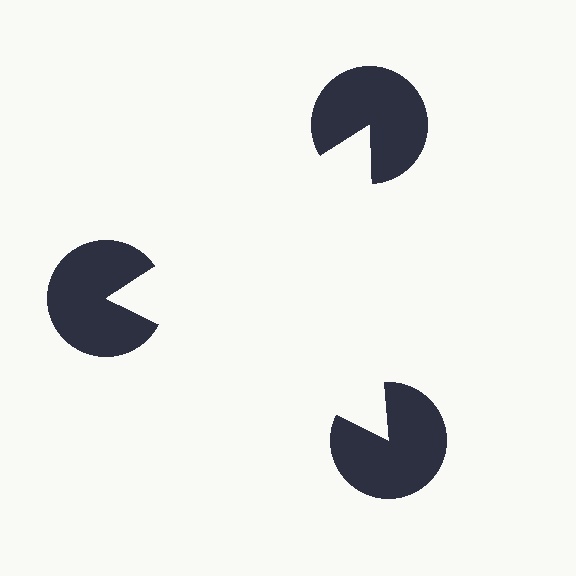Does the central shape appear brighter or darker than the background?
It typically appears slightly brighter than the background, even though no actual brightness change is drawn.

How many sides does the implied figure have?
3 sides.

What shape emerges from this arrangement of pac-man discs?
An illusory triangle — its edges are inferred from the aligned wedge cuts in the pac-man discs, not physically drawn.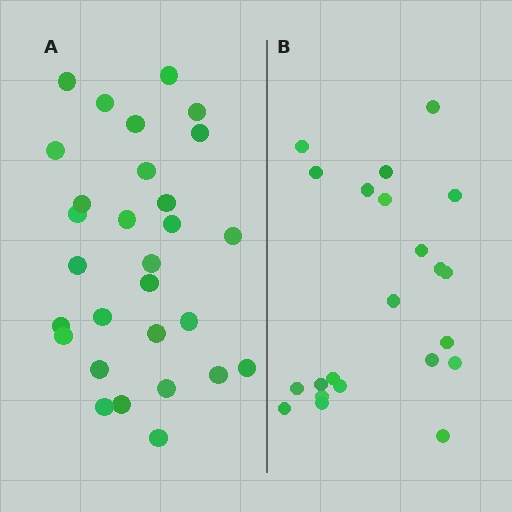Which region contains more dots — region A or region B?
Region A (the left region) has more dots.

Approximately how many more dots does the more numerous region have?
Region A has roughly 8 or so more dots than region B.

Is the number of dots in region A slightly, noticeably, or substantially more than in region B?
Region A has noticeably more, but not dramatically so. The ratio is roughly 1.3 to 1.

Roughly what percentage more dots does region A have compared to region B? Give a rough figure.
About 30% more.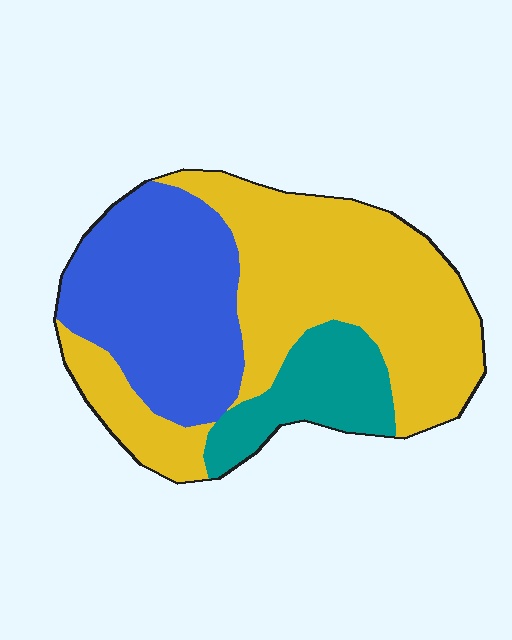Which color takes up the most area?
Yellow, at roughly 50%.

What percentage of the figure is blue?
Blue takes up about one third (1/3) of the figure.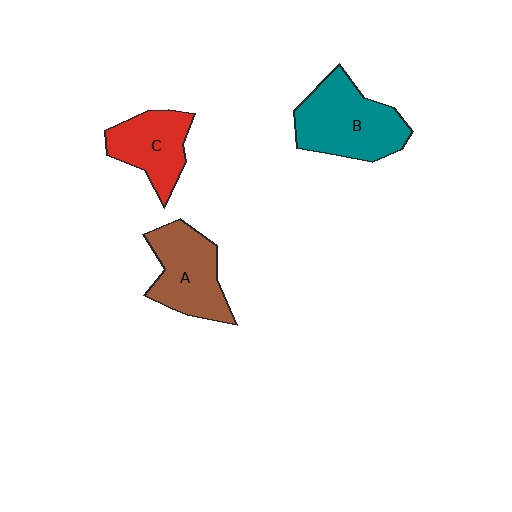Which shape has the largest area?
Shape B (teal).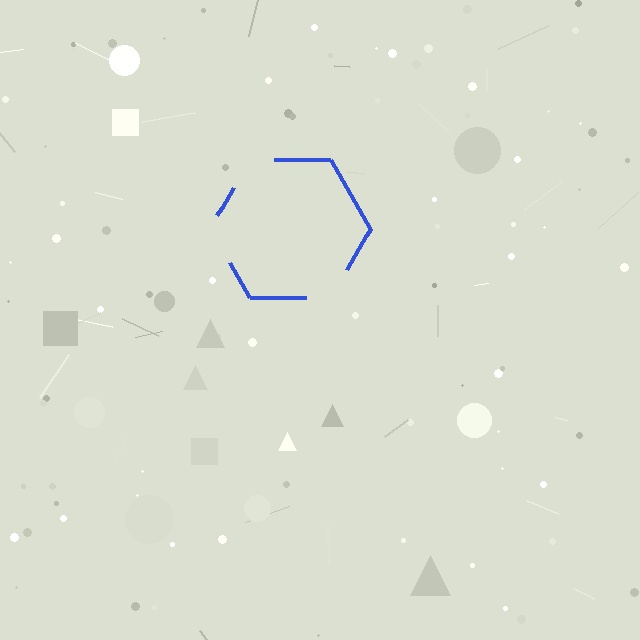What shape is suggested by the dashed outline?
The dashed outline suggests a hexagon.